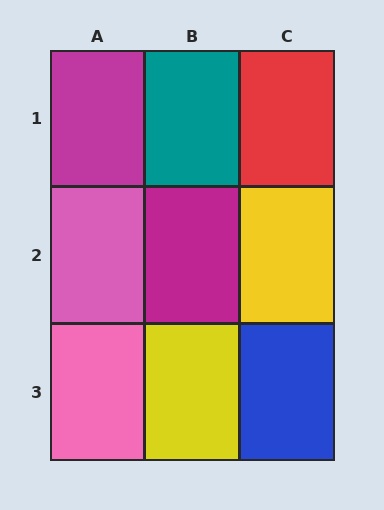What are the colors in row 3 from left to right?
Pink, yellow, blue.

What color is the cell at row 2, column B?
Magenta.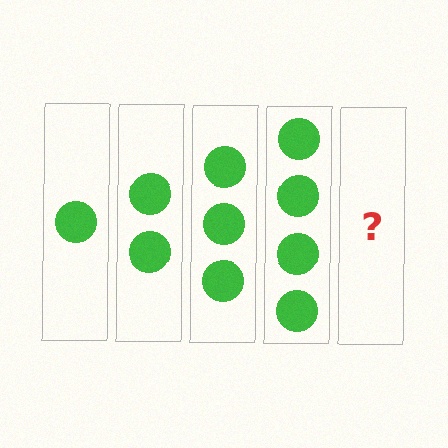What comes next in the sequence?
The next element should be 5 circles.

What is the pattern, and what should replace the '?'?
The pattern is that each step adds one more circle. The '?' should be 5 circles.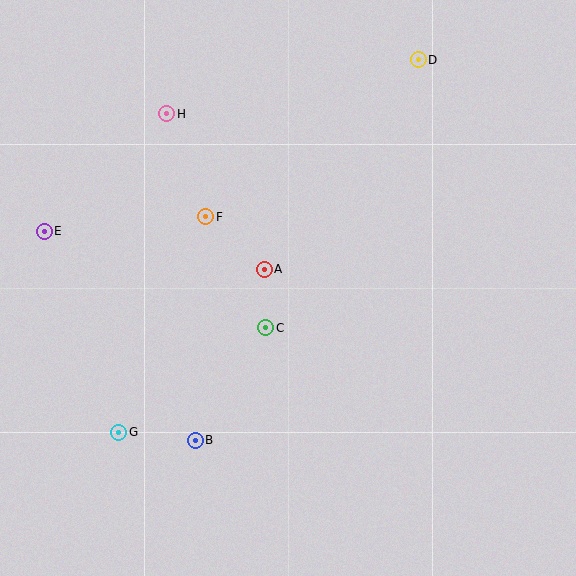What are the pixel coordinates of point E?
Point E is at (44, 231).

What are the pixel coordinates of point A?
Point A is at (264, 269).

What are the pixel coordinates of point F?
Point F is at (206, 217).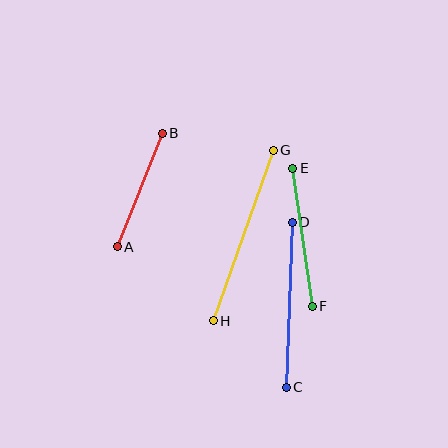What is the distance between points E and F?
The distance is approximately 139 pixels.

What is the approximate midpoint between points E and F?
The midpoint is at approximately (302, 237) pixels.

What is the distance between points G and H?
The distance is approximately 180 pixels.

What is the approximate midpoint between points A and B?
The midpoint is at approximately (140, 190) pixels.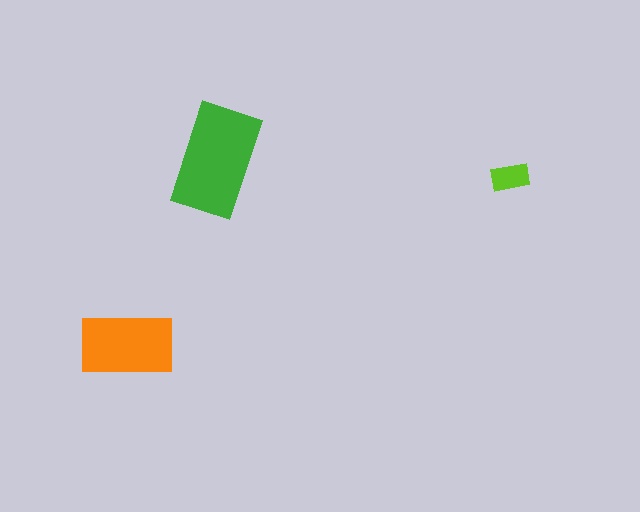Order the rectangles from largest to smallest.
the green one, the orange one, the lime one.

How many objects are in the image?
There are 3 objects in the image.